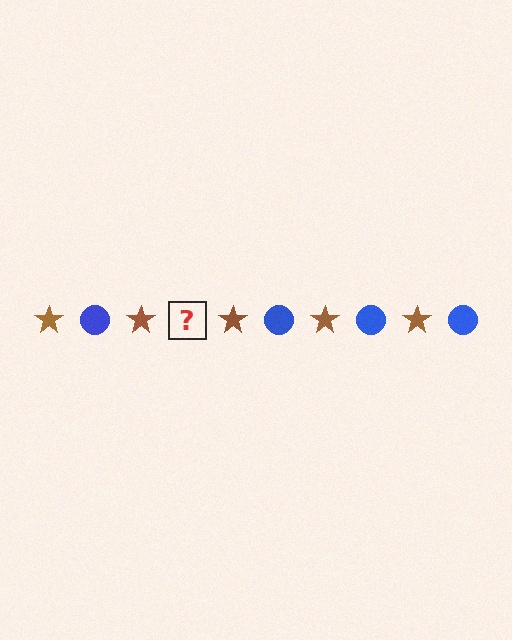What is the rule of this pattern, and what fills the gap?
The rule is that the pattern alternates between brown star and blue circle. The gap should be filled with a blue circle.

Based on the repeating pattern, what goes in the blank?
The blank should be a blue circle.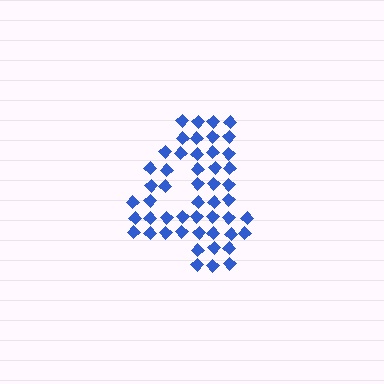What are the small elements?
The small elements are diamonds.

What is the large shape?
The large shape is the digit 4.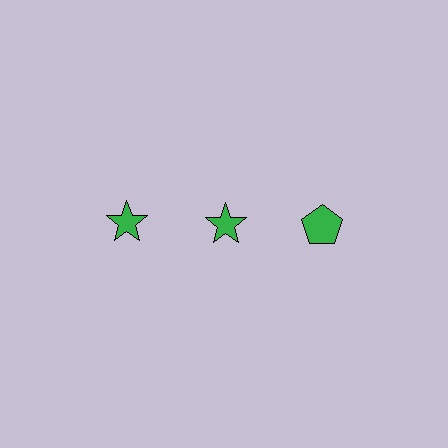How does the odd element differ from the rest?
It has a different shape: pentagon instead of star.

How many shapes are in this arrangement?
There are 3 shapes arranged in a grid pattern.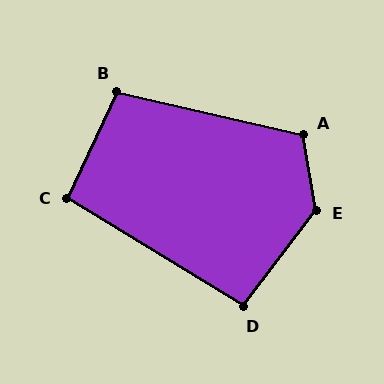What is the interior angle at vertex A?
Approximately 112 degrees (obtuse).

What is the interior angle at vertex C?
Approximately 96 degrees (obtuse).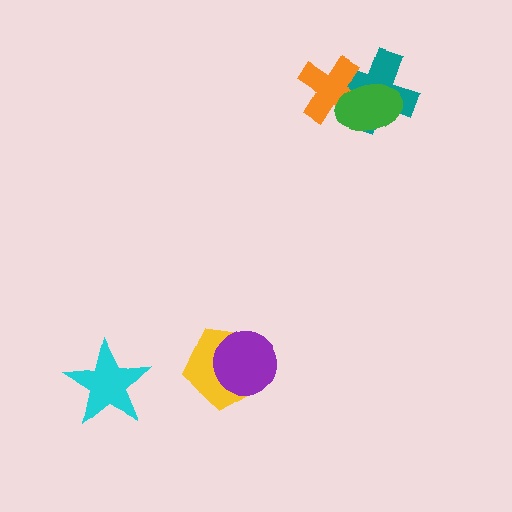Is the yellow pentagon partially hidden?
Yes, it is partially covered by another shape.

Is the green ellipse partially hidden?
No, no other shape covers it.